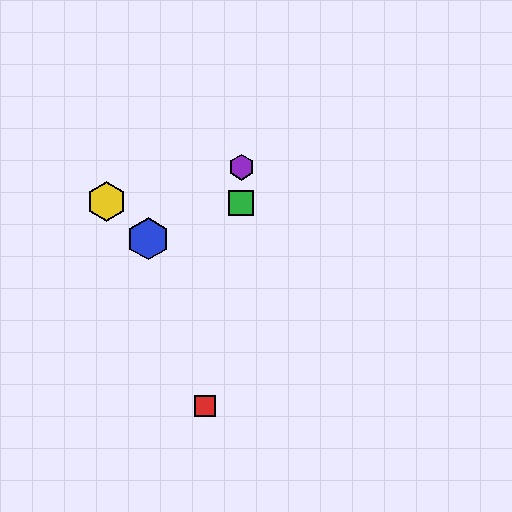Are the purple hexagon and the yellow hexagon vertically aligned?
No, the purple hexagon is at x≈241 and the yellow hexagon is at x≈106.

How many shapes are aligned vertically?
2 shapes (the green square, the purple hexagon) are aligned vertically.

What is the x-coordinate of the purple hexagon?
The purple hexagon is at x≈241.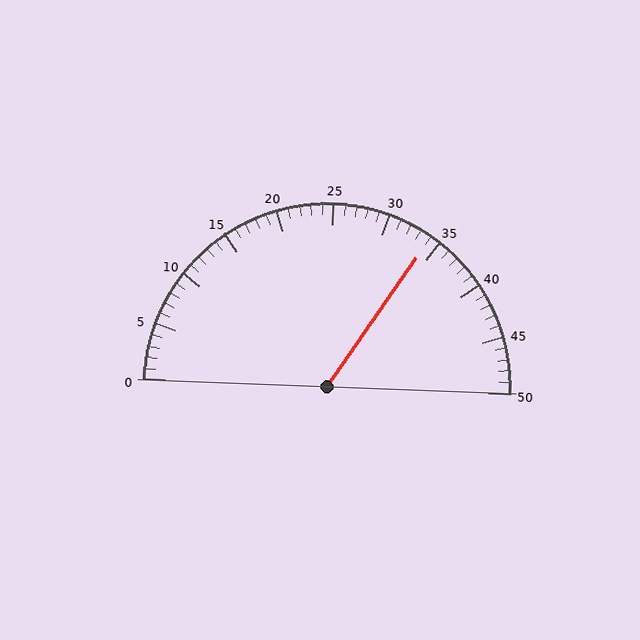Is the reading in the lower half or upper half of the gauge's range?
The reading is in the upper half of the range (0 to 50).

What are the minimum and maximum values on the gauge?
The gauge ranges from 0 to 50.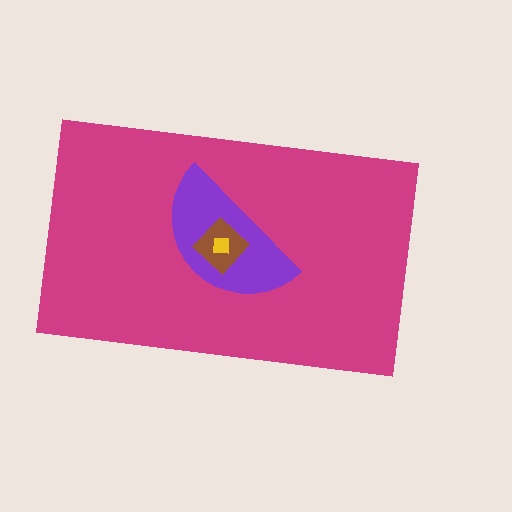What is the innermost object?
The yellow square.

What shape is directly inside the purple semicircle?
The brown diamond.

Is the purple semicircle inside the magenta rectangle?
Yes.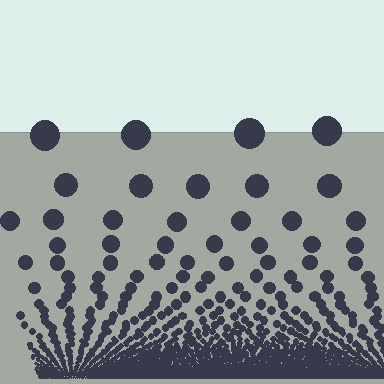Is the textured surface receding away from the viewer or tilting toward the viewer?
The surface appears to tilt toward the viewer. Texture elements get larger and sparser toward the top.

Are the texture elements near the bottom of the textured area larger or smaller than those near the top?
Smaller. The gradient is inverted — elements near the bottom are smaller and denser.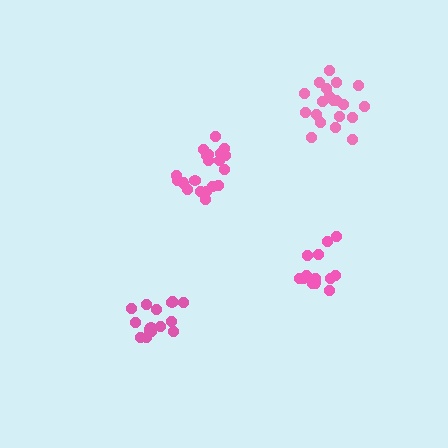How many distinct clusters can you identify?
There are 4 distinct clusters.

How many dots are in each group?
Group 1: 15 dots, Group 2: 20 dots, Group 3: 14 dots, Group 4: 20 dots (69 total).